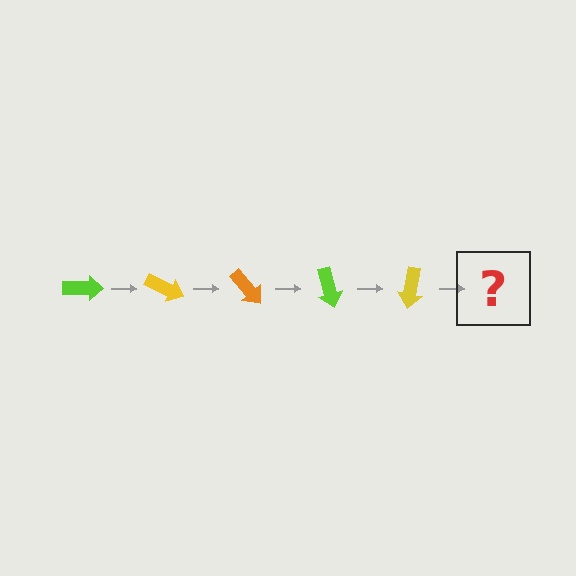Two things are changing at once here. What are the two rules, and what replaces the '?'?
The two rules are that it rotates 25 degrees each step and the color cycles through lime, yellow, and orange. The '?' should be an orange arrow, rotated 125 degrees from the start.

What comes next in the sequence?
The next element should be an orange arrow, rotated 125 degrees from the start.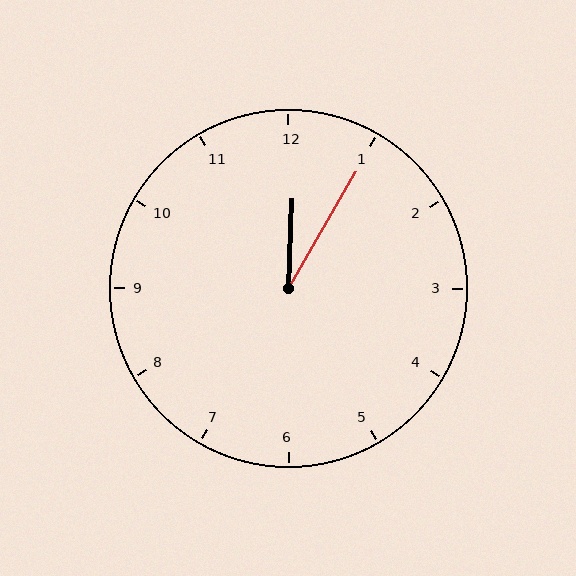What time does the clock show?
12:05.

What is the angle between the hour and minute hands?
Approximately 28 degrees.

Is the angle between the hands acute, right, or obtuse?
It is acute.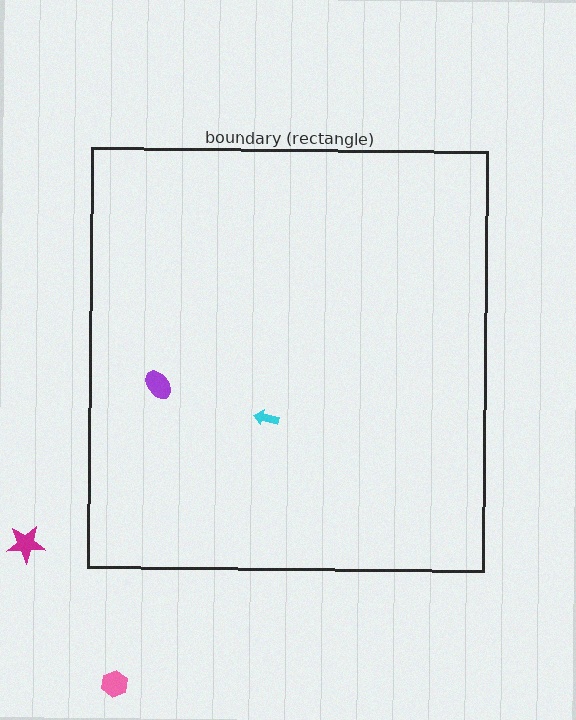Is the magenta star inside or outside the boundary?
Outside.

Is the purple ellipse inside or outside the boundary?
Inside.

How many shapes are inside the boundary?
2 inside, 2 outside.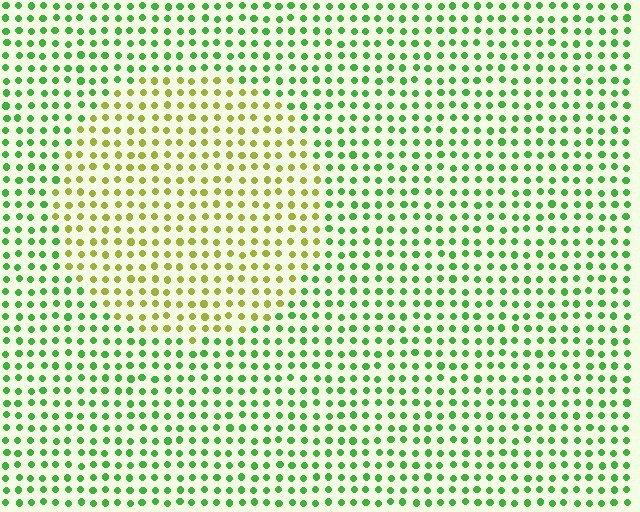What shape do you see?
I see a circle.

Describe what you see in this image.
The image is filled with small green elements in a uniform arrangement. A circle-shaped region is visible where the elements are tinted to a slightly different hue, forming a subtle color boundary.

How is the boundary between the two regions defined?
The boundary is defined purely by a slight shift in hue (about 48 degrees). Spacing, size, and orientation are identical on both sides.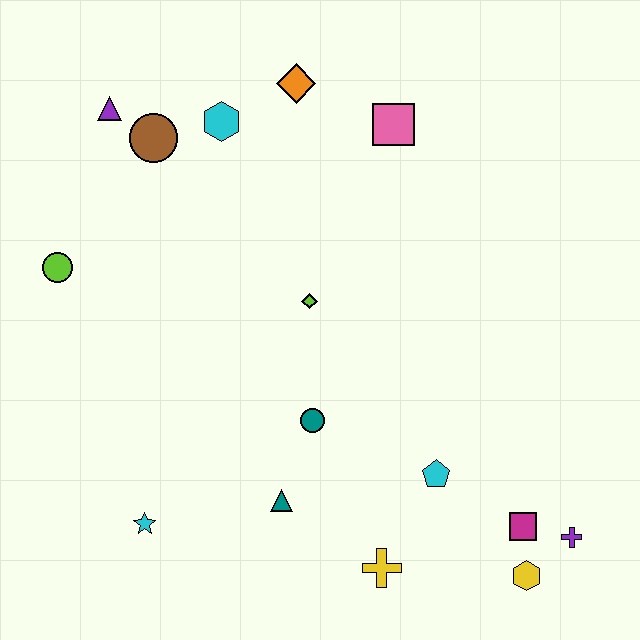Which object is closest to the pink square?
The orange diamond is closest to the pink square.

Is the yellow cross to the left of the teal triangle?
No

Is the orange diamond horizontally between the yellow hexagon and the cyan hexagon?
Yes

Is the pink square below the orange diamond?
Yes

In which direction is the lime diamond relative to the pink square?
The lime diamond is below the pink square.